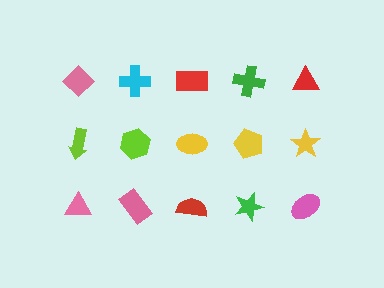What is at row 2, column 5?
A yellow star.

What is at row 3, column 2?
A pink rectangle.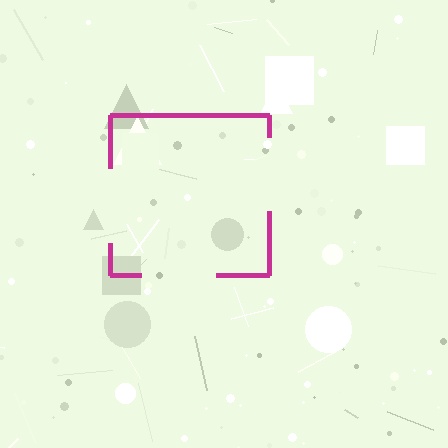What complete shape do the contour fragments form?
The contour fragments form a square.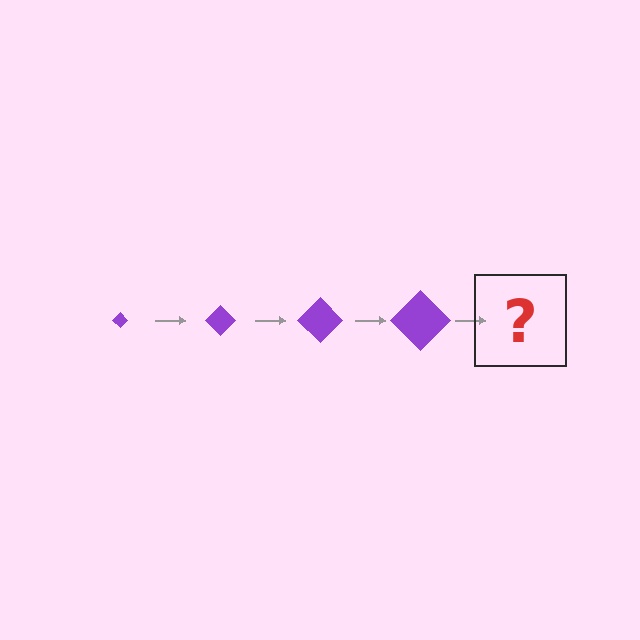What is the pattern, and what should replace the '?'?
The pattern is that the diamond gets progressively larger each step. The '?' should be a purple diamond, larger than the previous one.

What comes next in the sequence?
The next element should be a purple diamond, larger than the previous one.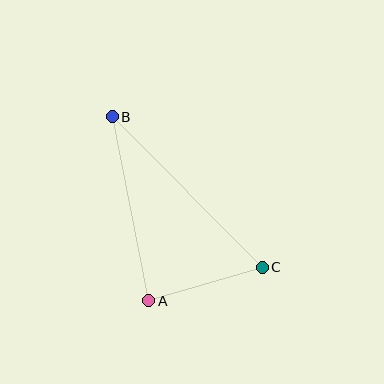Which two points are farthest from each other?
Points B and C are farthest from each other.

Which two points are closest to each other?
Points A and C are closest to each other.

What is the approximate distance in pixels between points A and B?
The distance between A and B is approximately 188 pixels.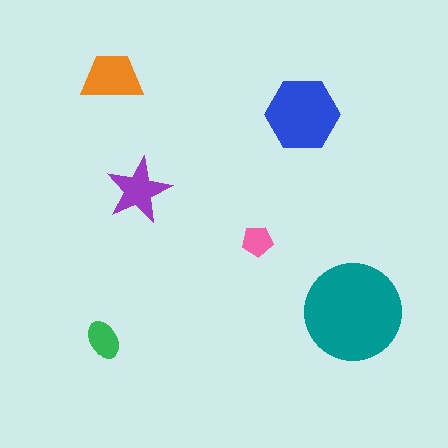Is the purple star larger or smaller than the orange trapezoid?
Smaller.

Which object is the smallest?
The pink pentagon.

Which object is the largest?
The teal circle.